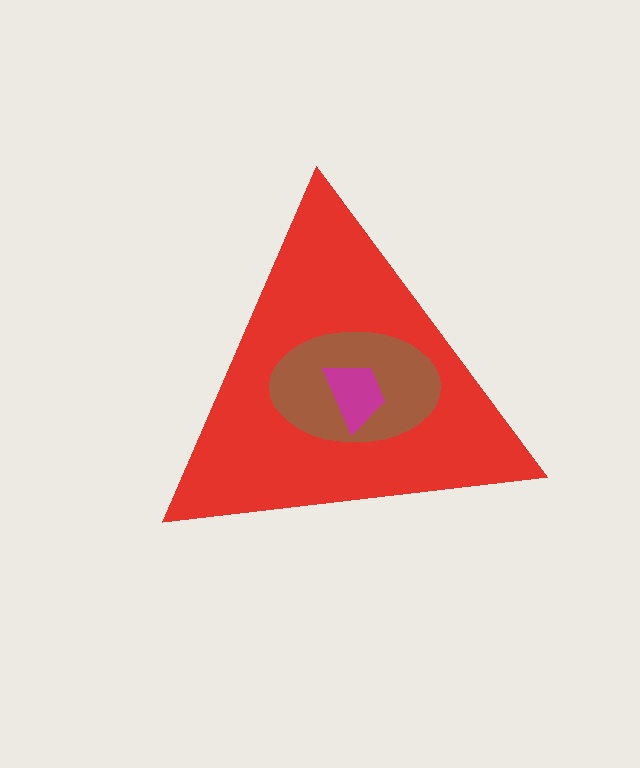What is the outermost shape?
The red triangle.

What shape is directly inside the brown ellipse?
The magenta trapezoid.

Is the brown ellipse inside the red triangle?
Yes.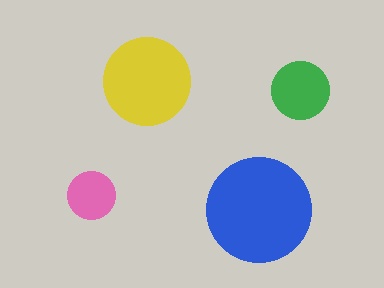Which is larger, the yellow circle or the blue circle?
The blue one.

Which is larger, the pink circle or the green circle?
The green one.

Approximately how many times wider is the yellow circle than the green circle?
About 1.5 times wider.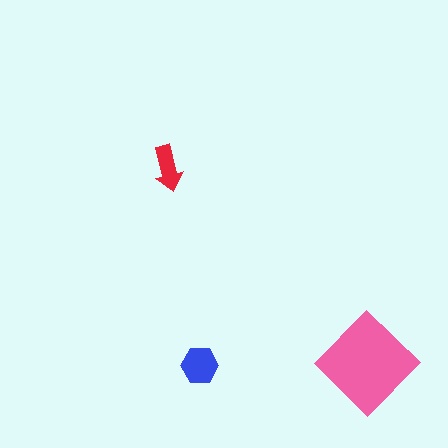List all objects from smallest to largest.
The red arrow, the blue hexagon, the pink diamond.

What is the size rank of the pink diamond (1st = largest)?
1st.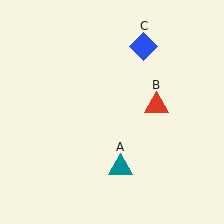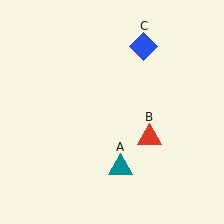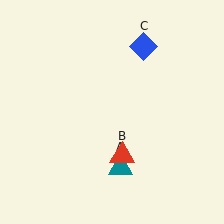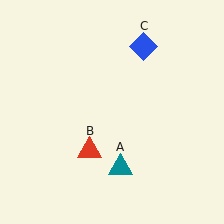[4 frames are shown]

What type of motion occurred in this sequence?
The red triangle (object B) rotated clockwise around the center of the scene.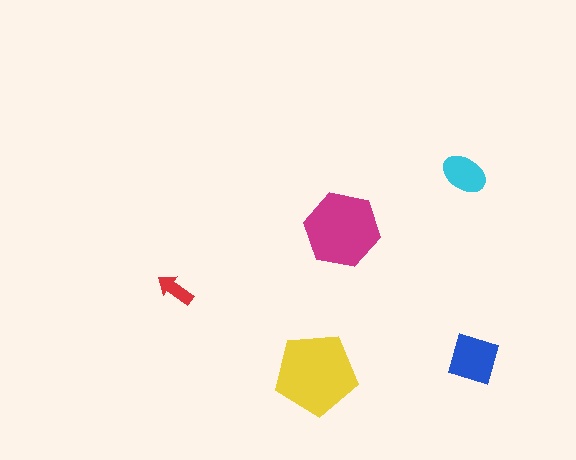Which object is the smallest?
The red arrow.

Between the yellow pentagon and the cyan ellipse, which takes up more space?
The yellow pentagon.